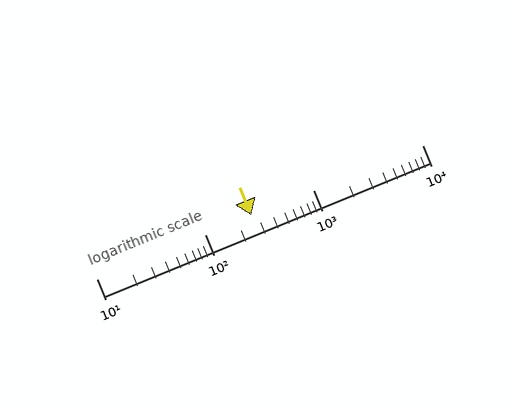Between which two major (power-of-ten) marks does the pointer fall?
The pointer is between 100 and 1000.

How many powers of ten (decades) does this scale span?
The scale spans 3 decades, from 10 to 10000.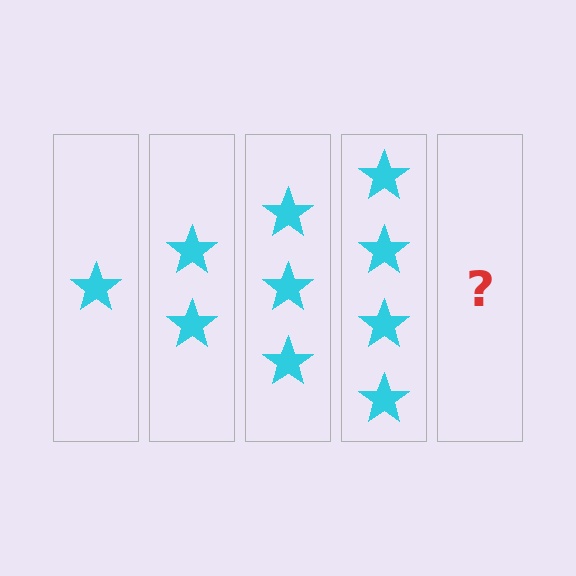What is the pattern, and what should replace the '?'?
The pattern is that each step adds one more star. The '?' should be 5 stars.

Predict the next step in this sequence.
The next step is 5 stars.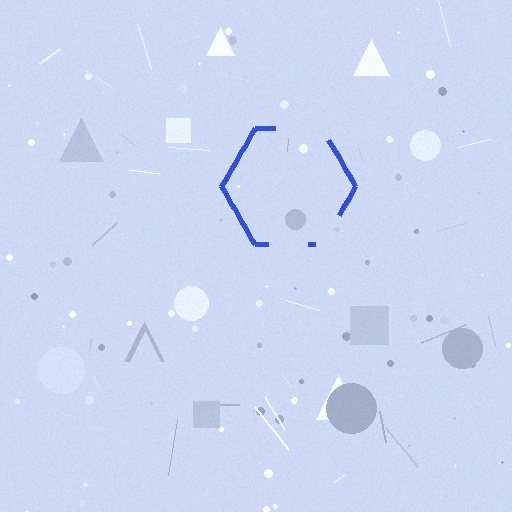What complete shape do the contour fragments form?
The contour fragments form a hexagon.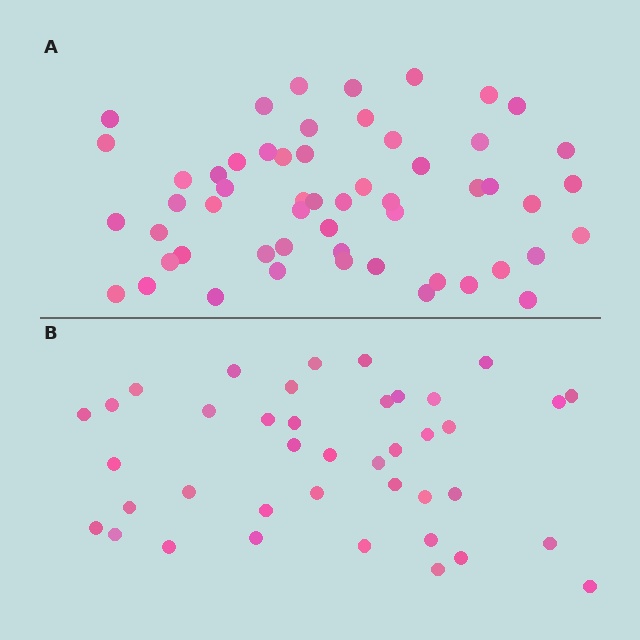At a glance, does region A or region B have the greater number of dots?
Region A (the top region) has more dots.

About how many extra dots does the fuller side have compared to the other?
Region A has approximately 15 more dots than region B.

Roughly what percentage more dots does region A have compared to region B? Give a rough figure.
About 40% more.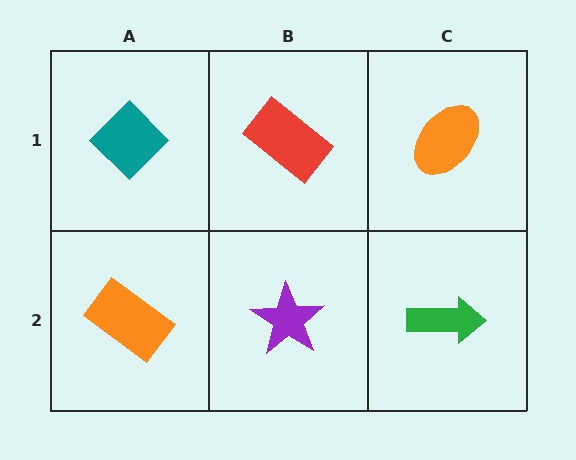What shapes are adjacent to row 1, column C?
A green arrow (row 2, column C), a red rectangle (row 1, column B).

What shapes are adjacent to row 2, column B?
A red rectangle (row 1, column B), an orange rectangle (row 2, column A), a green arrow (row 2, column C).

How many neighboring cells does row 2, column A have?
2.